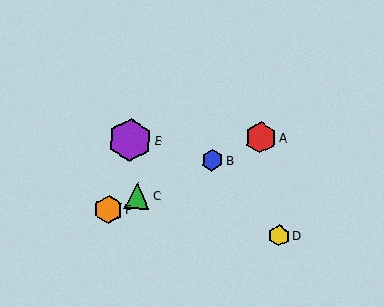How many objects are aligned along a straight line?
4 objects (A, B, C, F) are aligned along a straight line.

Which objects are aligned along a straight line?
Objects A, B, C, F are aligned along a straight line.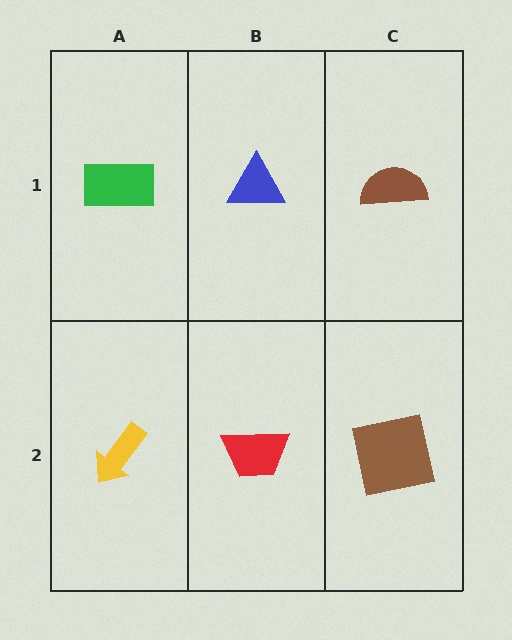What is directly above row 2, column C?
A brown semicircle.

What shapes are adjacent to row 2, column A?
A green rectangle (row 1, column A), a red trapezoid (row 2, column B).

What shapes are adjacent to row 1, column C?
A brown square (row 2, column C), a blue triangle (row 1, column B).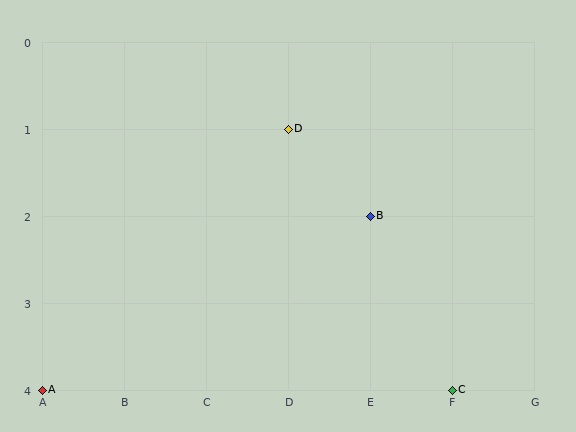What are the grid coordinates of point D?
Point D is at grid coordinates (D, 1).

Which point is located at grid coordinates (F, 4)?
Point C is at (F, 4).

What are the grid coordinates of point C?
Point C is at grid coordinates (F, 4).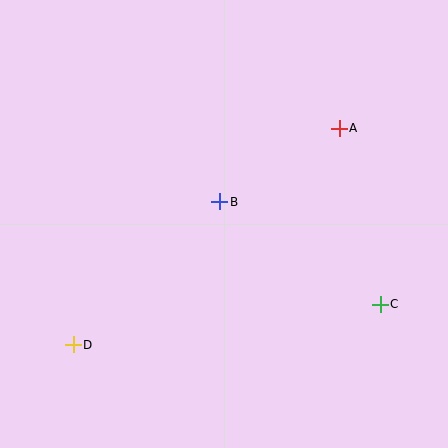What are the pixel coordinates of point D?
Point D is at (73, 345).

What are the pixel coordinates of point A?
Point A is at (339, 128).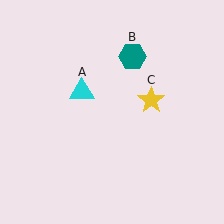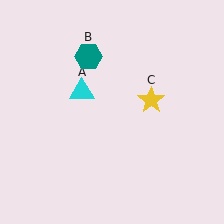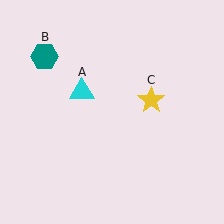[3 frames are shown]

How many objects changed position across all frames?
1 object changed position: teal hexagon (object B).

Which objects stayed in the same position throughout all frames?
Cyan triangle (object A) and yellow star (object C) remained stationary.